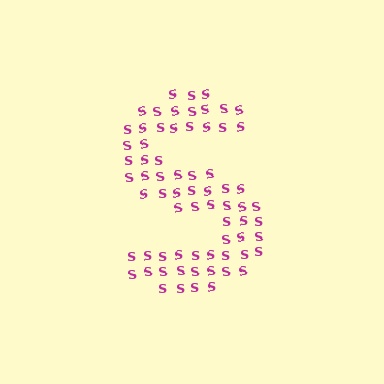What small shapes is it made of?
It is made of small letter S's.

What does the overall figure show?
The overall figure shows the letter S.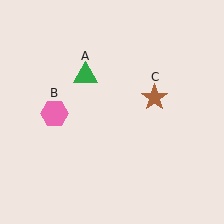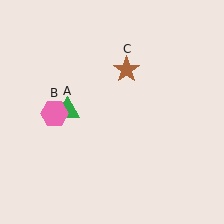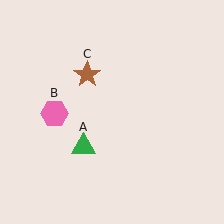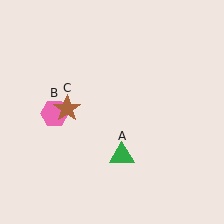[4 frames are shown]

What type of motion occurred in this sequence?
The green triangle (object A), brown star (object C) rotated counterclockwise around the center of the scene.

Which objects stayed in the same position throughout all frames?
Pink hexagon (object B) remained stationary.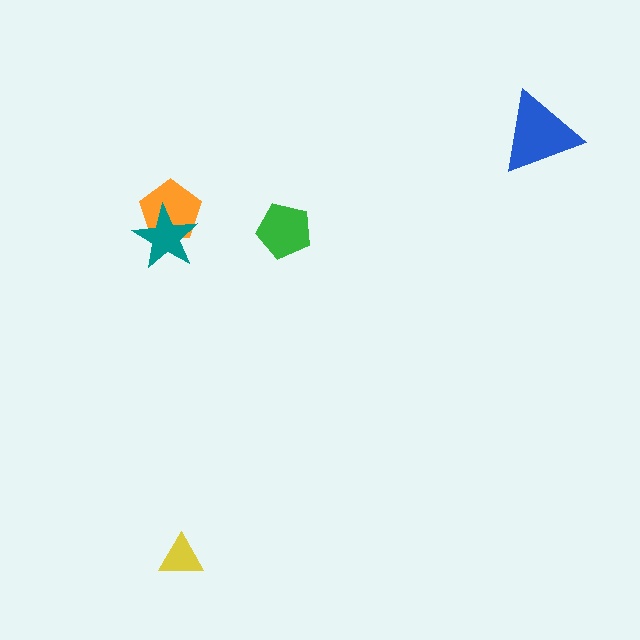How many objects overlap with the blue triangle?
0 objects overlap with the blue triangle.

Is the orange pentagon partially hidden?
Yes, it is partially covered by another shape.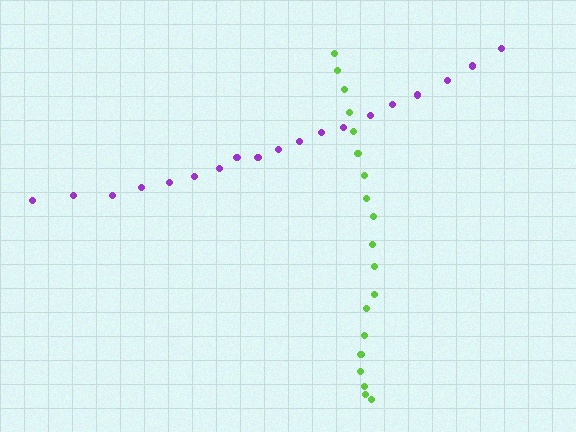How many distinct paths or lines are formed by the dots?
There are 2 distinct paths.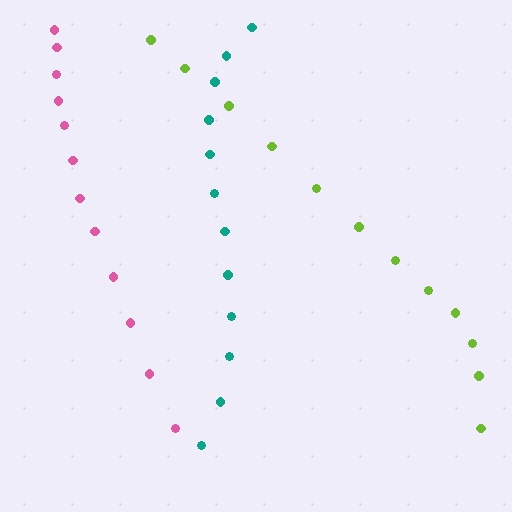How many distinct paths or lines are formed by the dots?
There are 3 distinct paths.